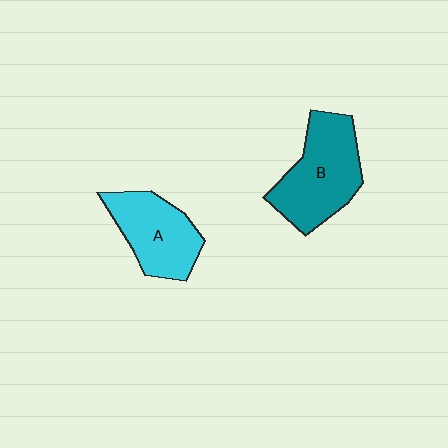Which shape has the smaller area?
Shape A (cyan).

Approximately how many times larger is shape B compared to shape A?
Approximately 1.2 times.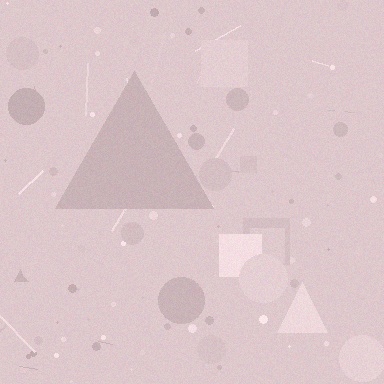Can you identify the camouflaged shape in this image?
The camouflaged shape is a triangle.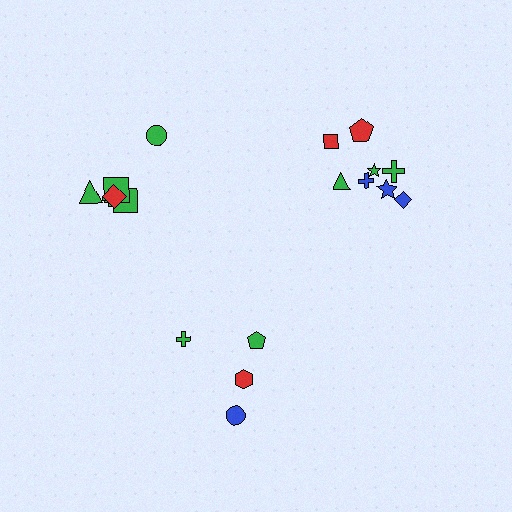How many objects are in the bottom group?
There are 4 objects.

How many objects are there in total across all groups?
There are 18 objects.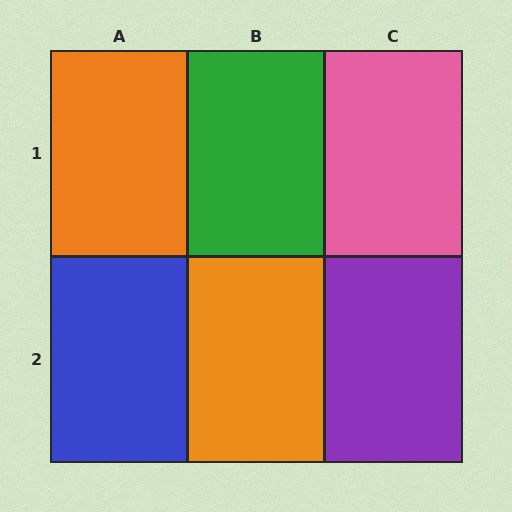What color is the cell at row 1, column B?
Green.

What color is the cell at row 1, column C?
Pink.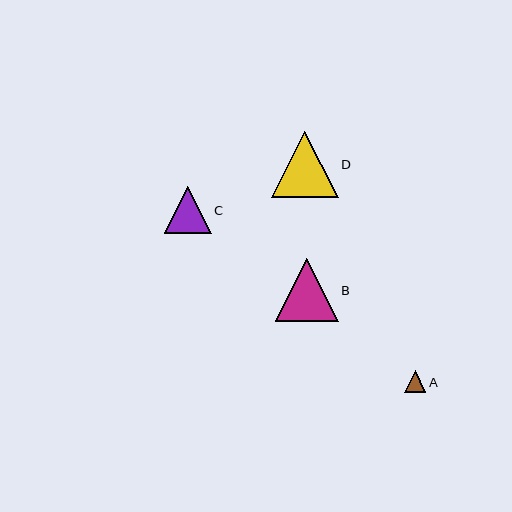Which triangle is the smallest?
Triangle A is the smallest with a size of approximately 22 pixels.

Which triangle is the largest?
Triangle D is the largest with a size of approximately 67 pixels.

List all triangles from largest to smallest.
From largest to smallest: D, B, C, A.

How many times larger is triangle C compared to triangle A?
Triangle C is approximately 2.1 times the size of triangle A.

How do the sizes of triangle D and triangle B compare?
Triangle D and triangle B are approximately the same size.